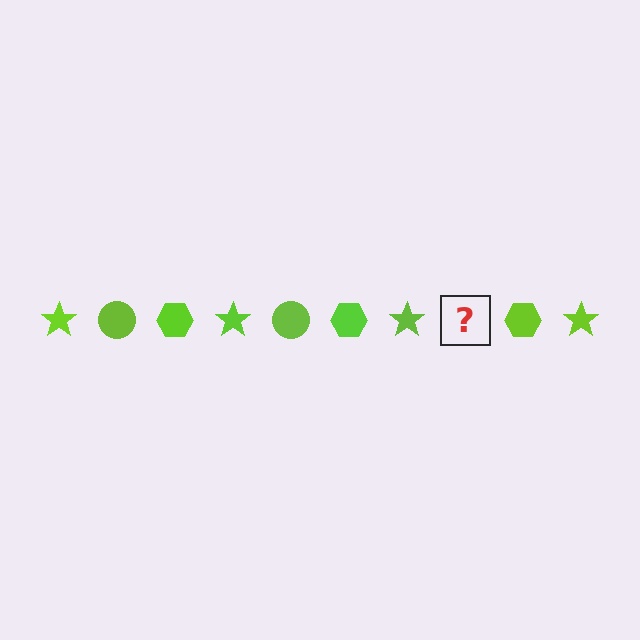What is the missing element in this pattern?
The missing element is a lime circle.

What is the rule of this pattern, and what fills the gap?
The rule is that the pattern cycles through star, circle, hexagon shapes in lime. The gap should be filled with a lime circle.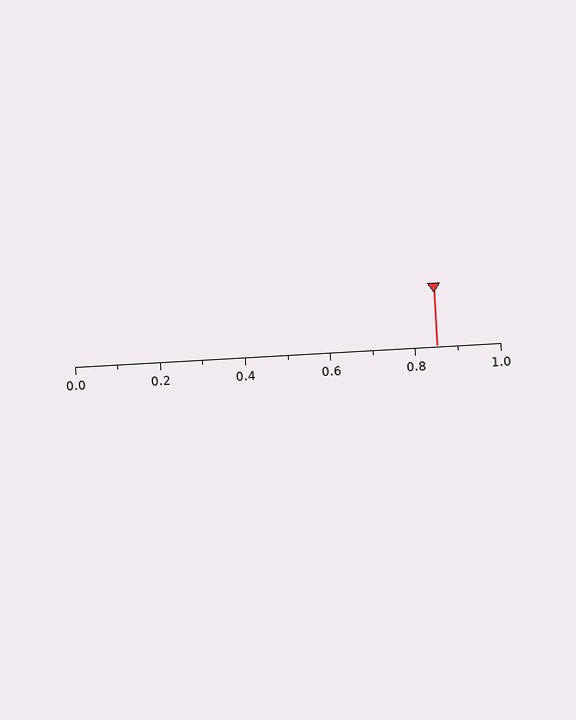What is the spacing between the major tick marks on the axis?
The major ticks are spaced 0.2 apart.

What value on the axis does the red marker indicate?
The marker indicates approximately 0.85.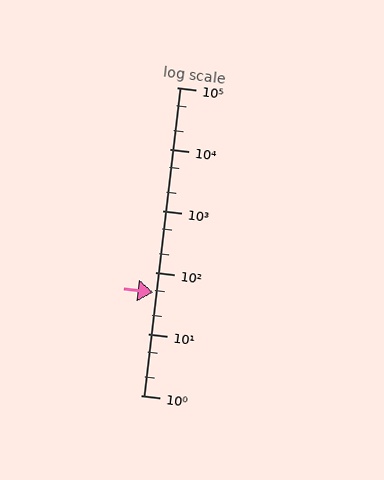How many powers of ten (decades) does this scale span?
The scale spans 5 decades, from 1 to 100000.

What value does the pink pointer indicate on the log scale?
The pointer indicates approximately 46.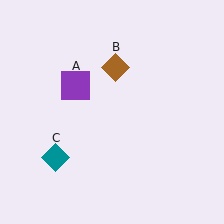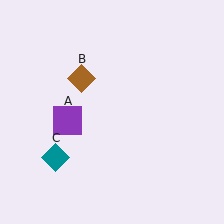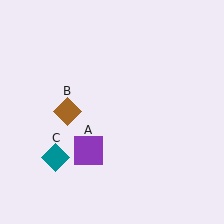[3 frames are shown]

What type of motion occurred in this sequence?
The purple square (object A), brown diamond (object B) rotated counterclockwise around the center of the scene.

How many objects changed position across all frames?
2 objects changed position: purple square (object A), brown diamond (object B).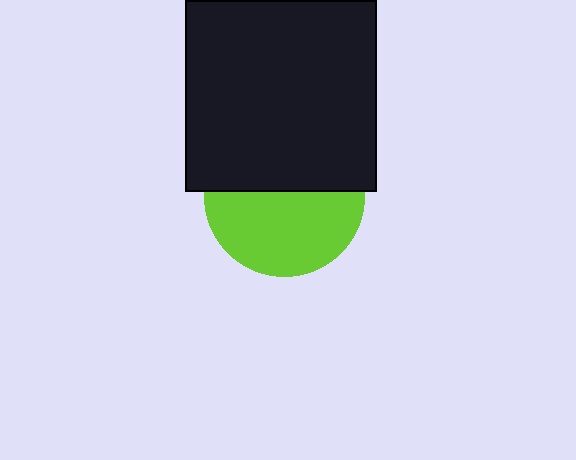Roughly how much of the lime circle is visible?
About half of it is visible (roughly 54%).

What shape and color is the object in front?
The object in front is a black square.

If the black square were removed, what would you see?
You would see the complete lime circle.